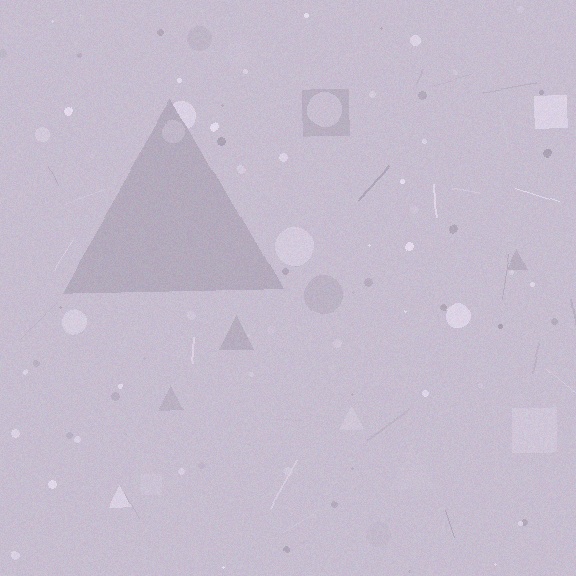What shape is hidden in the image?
A triangle is hidden in the image.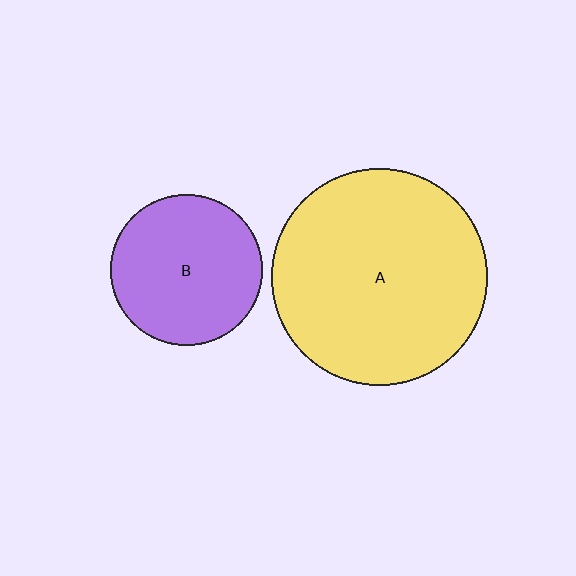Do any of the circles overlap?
No, none of the circles overlap.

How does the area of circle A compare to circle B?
Approximately 2.0 times.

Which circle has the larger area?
Circle A (yellow).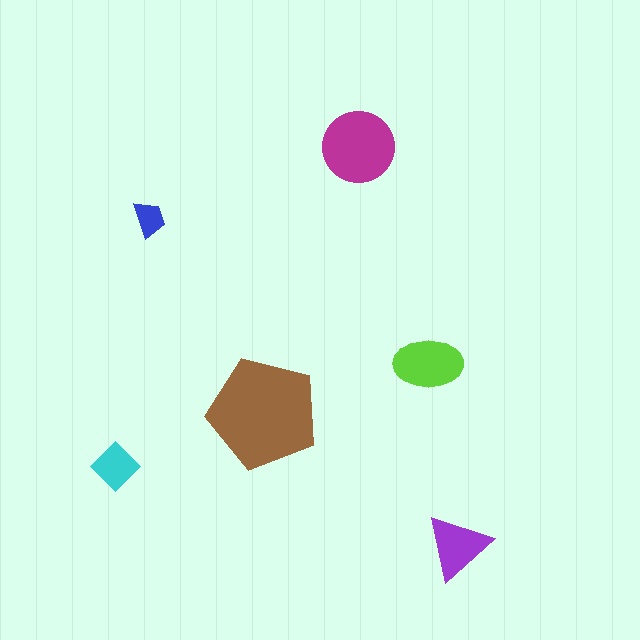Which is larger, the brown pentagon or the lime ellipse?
The brown pentagon.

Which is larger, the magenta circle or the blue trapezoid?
The magenta circle.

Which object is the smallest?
The blue trapezoid.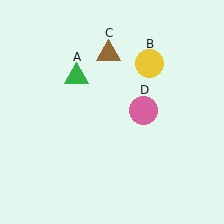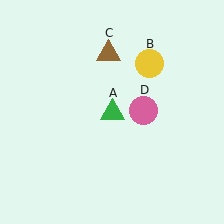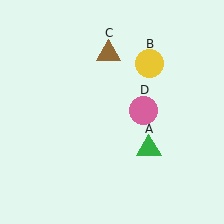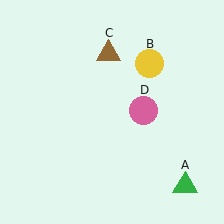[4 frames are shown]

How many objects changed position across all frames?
1 object changed position: green triangle (object A).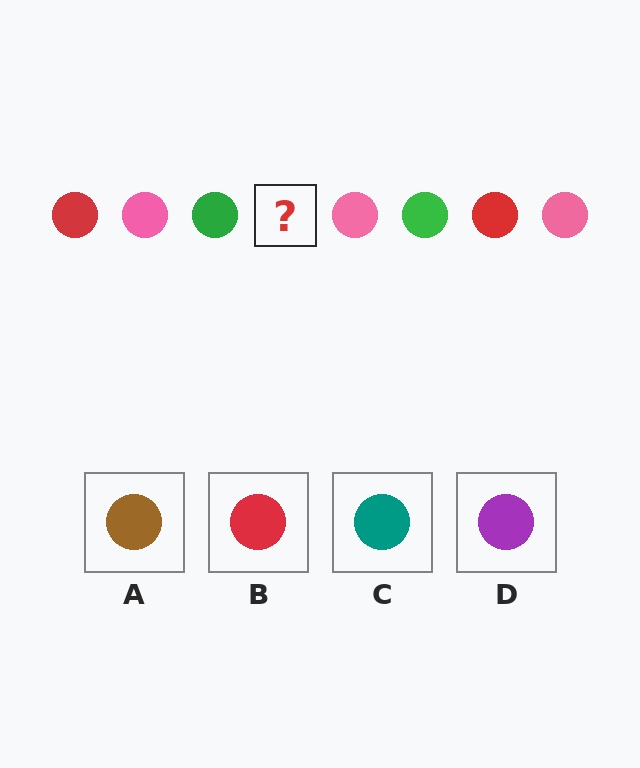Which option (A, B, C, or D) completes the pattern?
B.